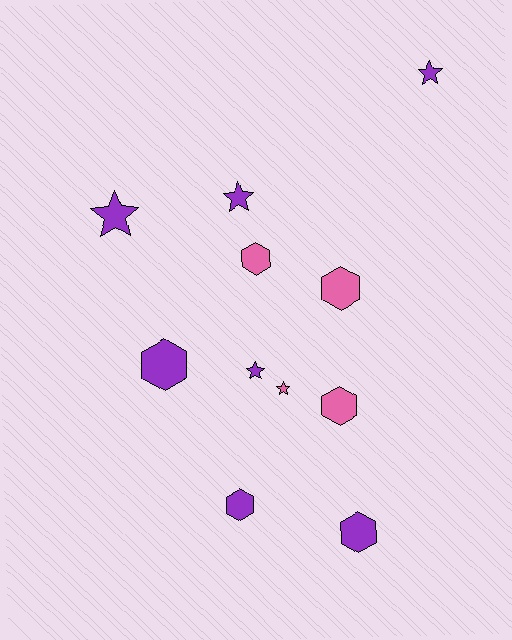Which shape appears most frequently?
Hexagon, with 6 objects.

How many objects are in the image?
There are 11 objects.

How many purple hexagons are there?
There are 3 purple hexagons.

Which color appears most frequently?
Purple, with 7 objects.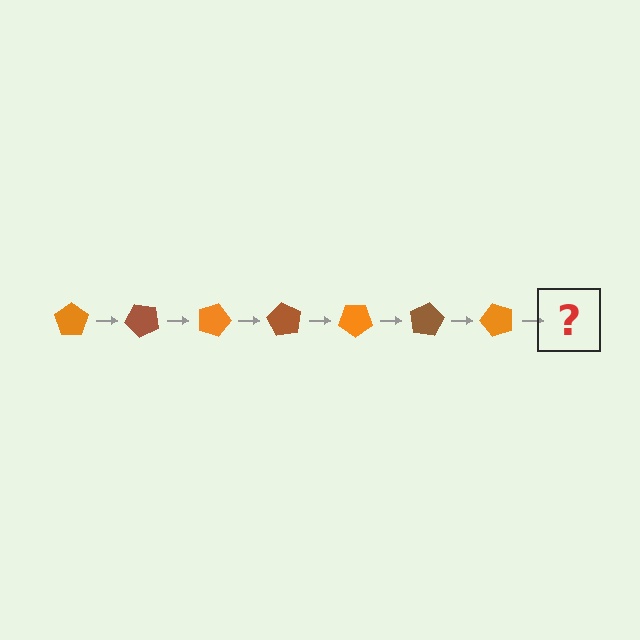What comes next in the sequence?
The next element should be a brown pentagon, rotated 315 degrees from the start.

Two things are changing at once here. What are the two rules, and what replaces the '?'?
The two rules are that it rotates 45 degrees each step and the color cycles through orange and brown. The '?' should be a brown pentagon, rotated 315 degrees from the start.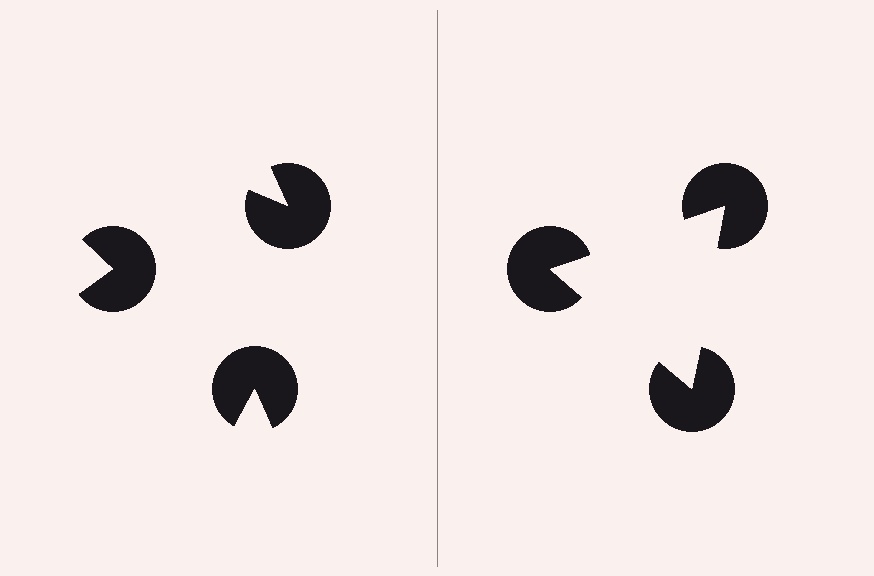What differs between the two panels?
The pac-man discs are positioned identically on both sides; only the wedge orientations differ. On the right they align to a triangle; on the left they are misaligned.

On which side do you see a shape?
An illusory triangle appears on the right side. On the left side the wedge cuts are rotated, so no coherent shape forms.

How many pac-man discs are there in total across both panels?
6 — 3 on each side.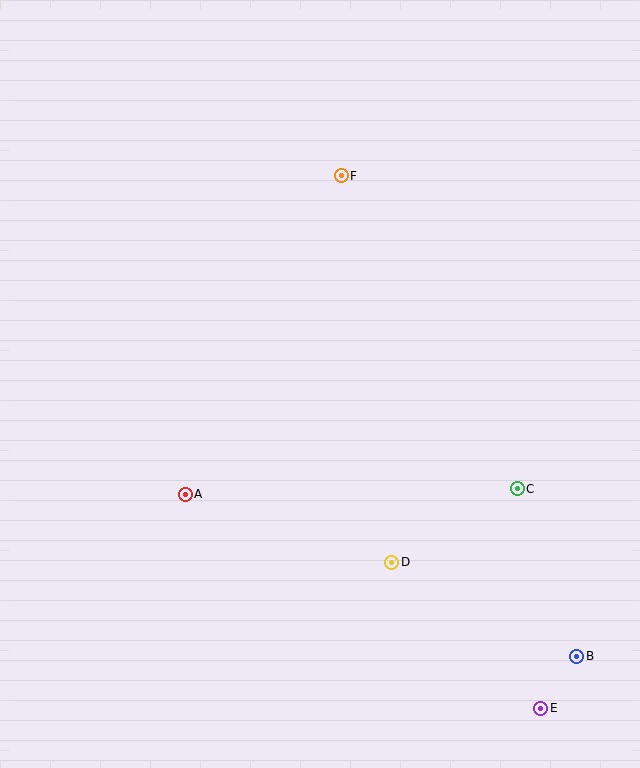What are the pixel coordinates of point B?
Point B is at (577, 656).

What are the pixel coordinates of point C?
Point C is at (517, 489).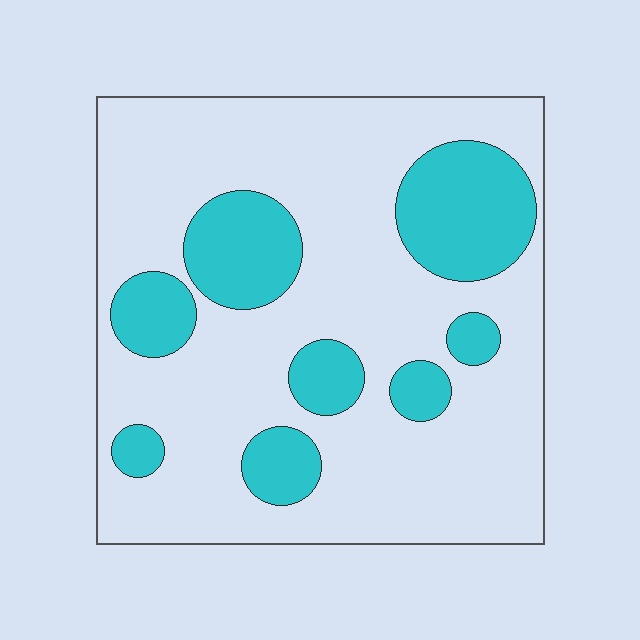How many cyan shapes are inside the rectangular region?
8.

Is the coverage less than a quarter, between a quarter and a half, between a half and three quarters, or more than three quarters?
Between a quarter and a half.